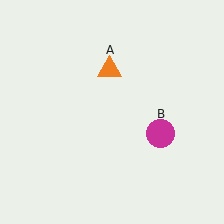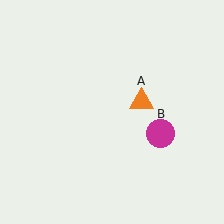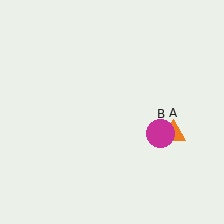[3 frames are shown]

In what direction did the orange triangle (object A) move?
The orange triangle (object A) moved down and to the right.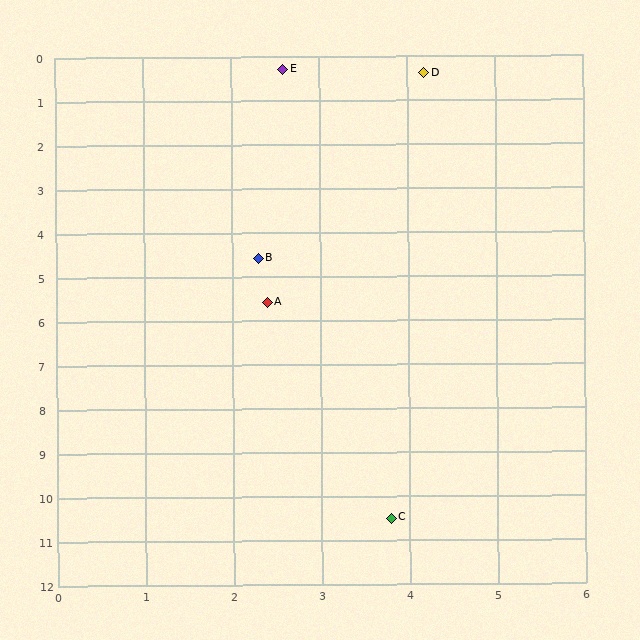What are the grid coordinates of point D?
Point D is at approximately (4.2, 0.4).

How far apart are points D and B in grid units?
Points D and B are about 4.6 grid units apart.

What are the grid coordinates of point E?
Point E is at approximately (2.6, 0.3).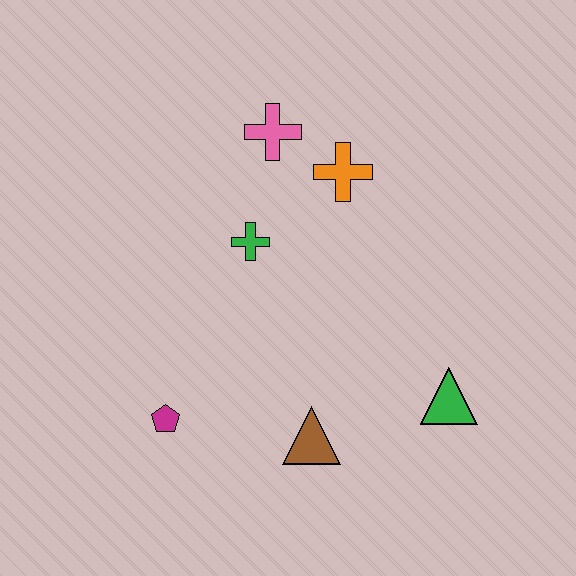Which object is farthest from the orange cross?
The magenta pentagon is farthest from the orange cross.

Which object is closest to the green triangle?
The brown triangle is closest to the green triangle.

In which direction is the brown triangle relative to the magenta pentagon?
The brown triangle is to the right of the magenta pentagon.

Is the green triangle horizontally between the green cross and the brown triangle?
No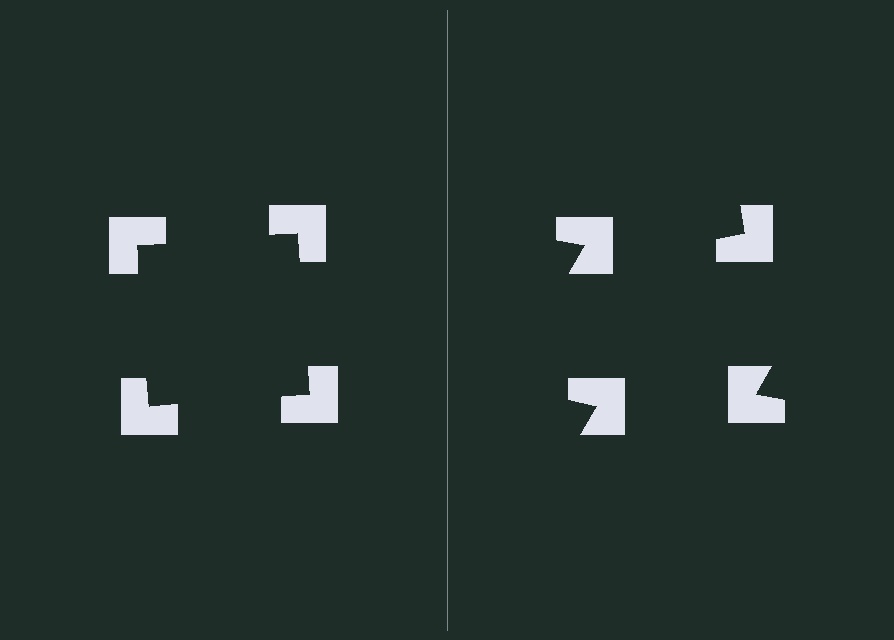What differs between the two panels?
The notched squares are positioned identically on both sides; only the wedge orientations differ. On the left they align to a square; on the right they are misaligned.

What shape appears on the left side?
An illusory square.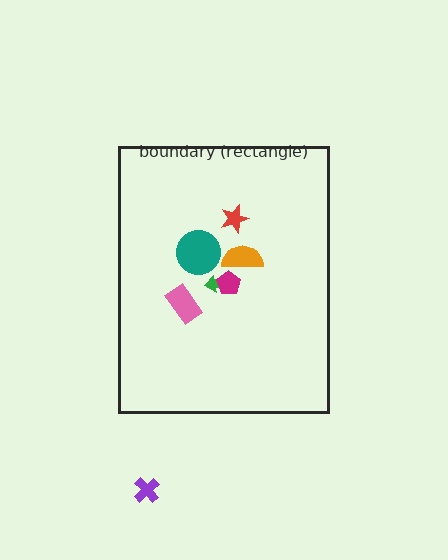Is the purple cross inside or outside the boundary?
Outside.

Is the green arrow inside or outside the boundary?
Inside.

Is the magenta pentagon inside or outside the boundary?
Inside.